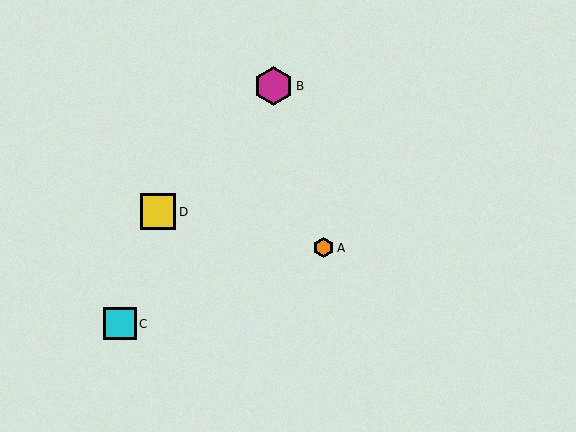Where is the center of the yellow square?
The center of the yellow square is at (158, 212).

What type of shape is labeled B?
Shape B is a magenta hexagon.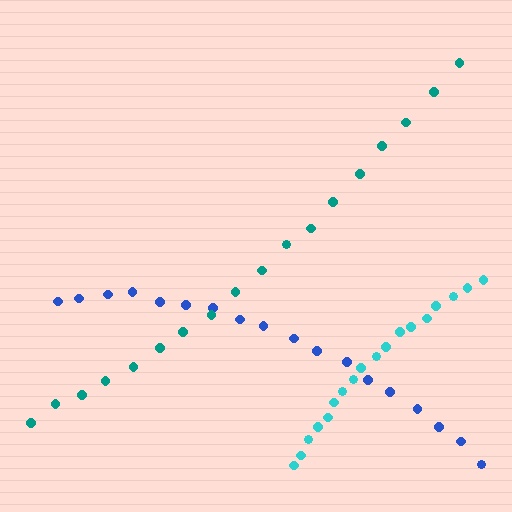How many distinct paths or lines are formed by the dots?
There are 3 distinct paths.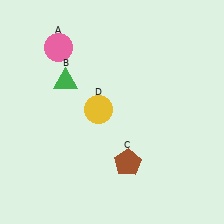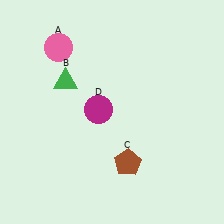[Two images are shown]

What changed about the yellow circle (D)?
In Image 1, D is yellow. In Image 2, it changed to magenta.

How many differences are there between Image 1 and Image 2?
There is 1 difference between the two images.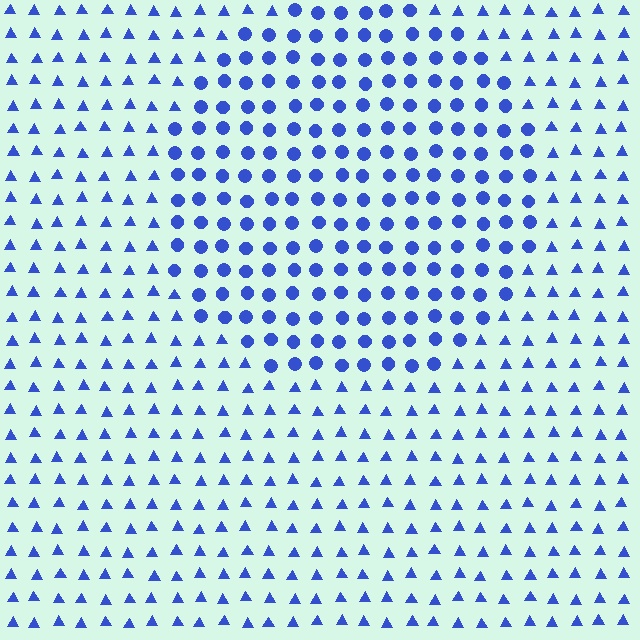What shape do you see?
I see a circle.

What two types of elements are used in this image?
The image uses circles inside the circle region and triangles outside it.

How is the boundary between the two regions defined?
The boundary is defined by a change in element shape: circles inside vs. triangles outside. All elements share the same color and spacing.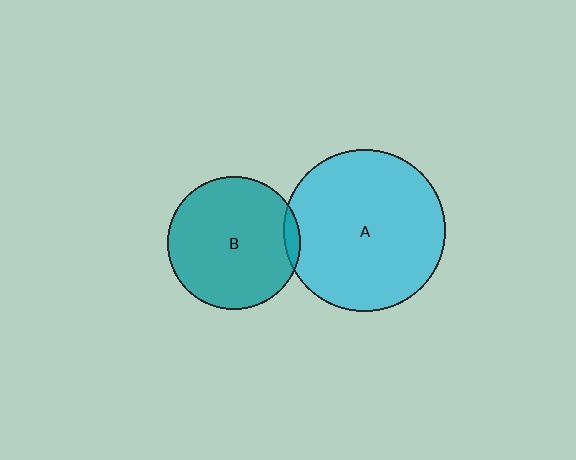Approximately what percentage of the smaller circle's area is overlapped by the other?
Approximately 5%.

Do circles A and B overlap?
Yes.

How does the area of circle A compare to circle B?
Approximately 1.5 times.